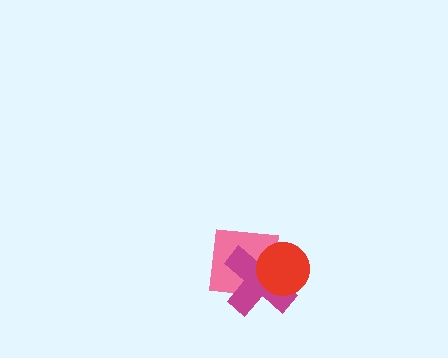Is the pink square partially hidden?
Yes, it is partially covered by another shape.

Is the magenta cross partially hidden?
Yes, it is partially covered by another shape.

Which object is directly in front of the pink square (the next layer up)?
The magenta cross is directly in front of the pink square.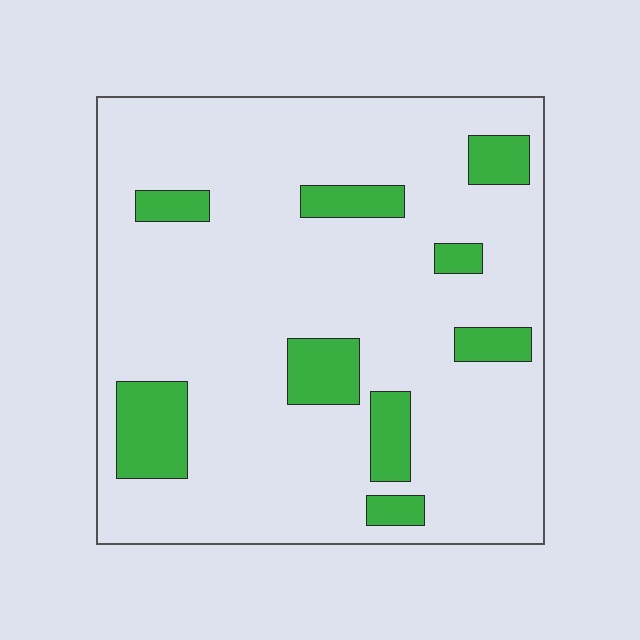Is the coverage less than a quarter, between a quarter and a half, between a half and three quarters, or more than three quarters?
Less than a quarter.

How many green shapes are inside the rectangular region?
9.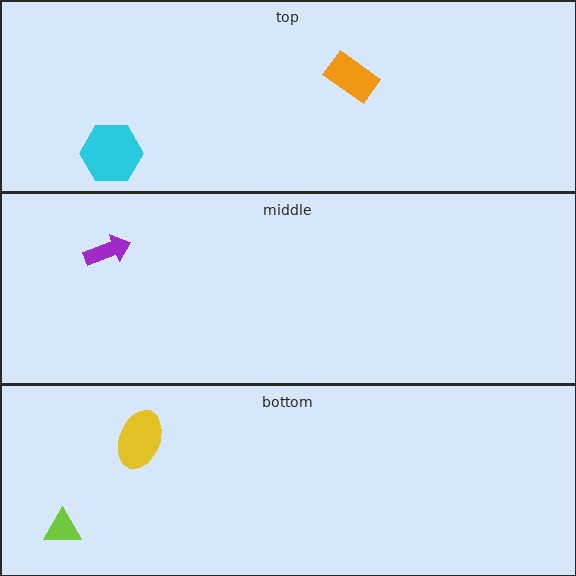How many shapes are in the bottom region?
2.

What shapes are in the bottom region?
The yellow ellipse, the lime triangle.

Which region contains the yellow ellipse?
The bottom region.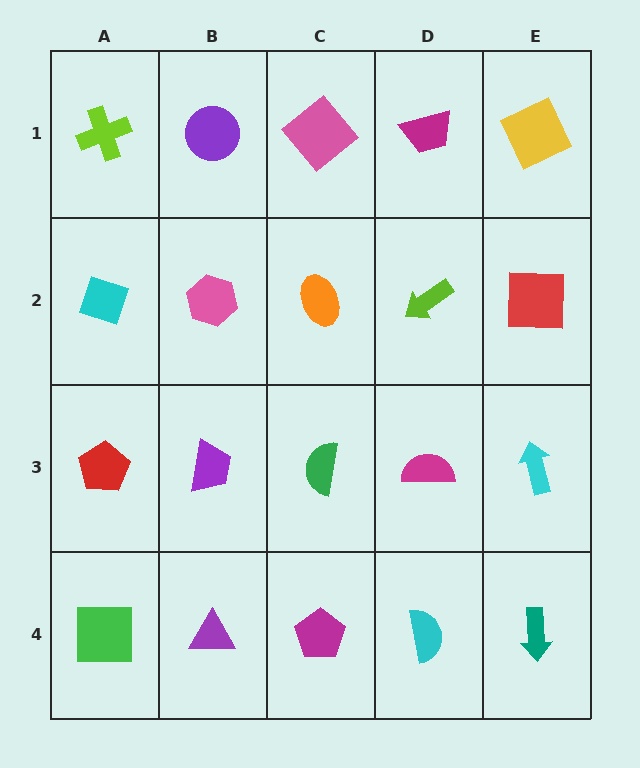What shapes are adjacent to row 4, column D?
A magenta semicircle (row 3, column D), a magenta pentagon (row 4, column C), a teal arrow (row 4, column E).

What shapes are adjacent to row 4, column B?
A purple trapezoid (row 3, column B), a green square (row 4, column A), a magenta pentagon (row 4, column C).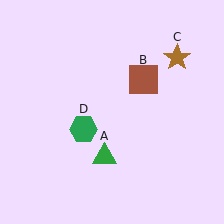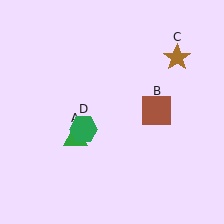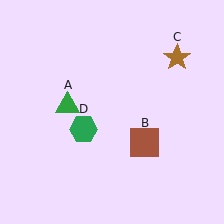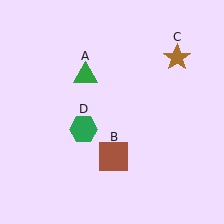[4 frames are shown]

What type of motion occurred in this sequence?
The green triangle (object A), brown square (object B) rotated clockwise around the center of the scene.